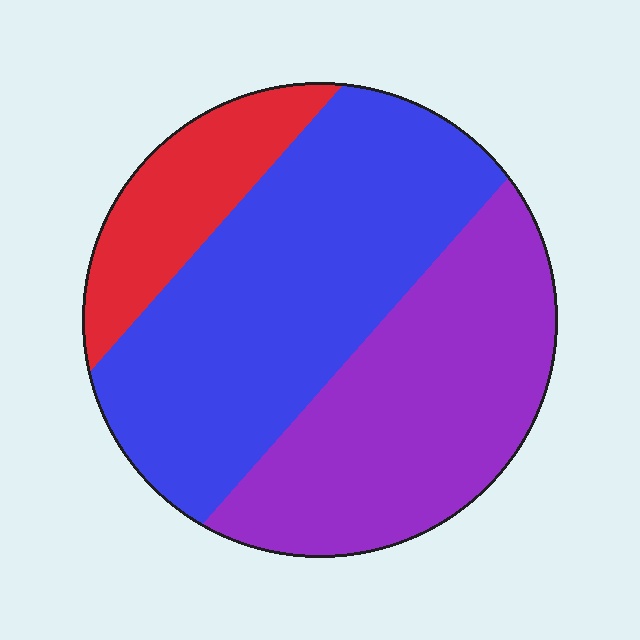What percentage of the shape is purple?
Purple covers roughly 40% of the shape.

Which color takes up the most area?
Blue, at roughly 45%.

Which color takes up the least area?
Red, at roughly 15%.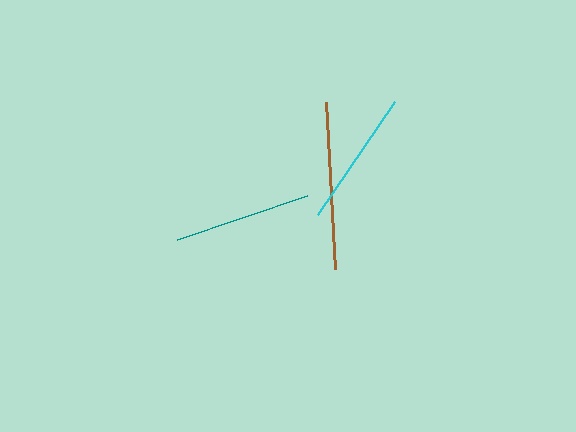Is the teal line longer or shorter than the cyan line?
The cyan line is longer than the teal line.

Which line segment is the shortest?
The teal line is the shortest at approximately 137 pixels.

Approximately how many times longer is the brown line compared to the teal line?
The brown line is approximately 1.2 times the length of the teal line.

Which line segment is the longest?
The brown line is the longest at approximately 167 pixels.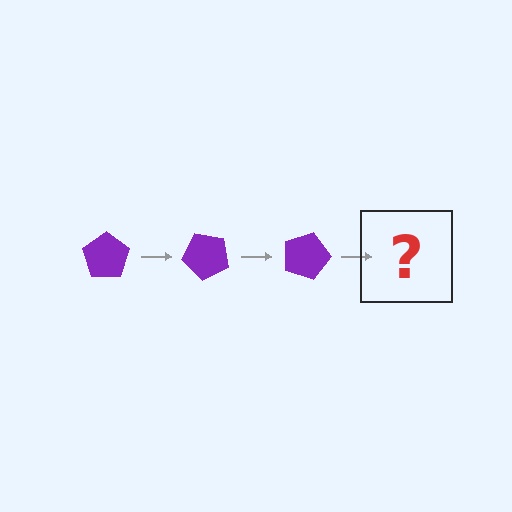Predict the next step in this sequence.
The next step is a purple pentagon rotated 135 degrees.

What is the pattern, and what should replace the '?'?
The pattern is that the pentagon rotates 45 degrees each step. The '?' should be a purple pentagon rotated 135 degrees.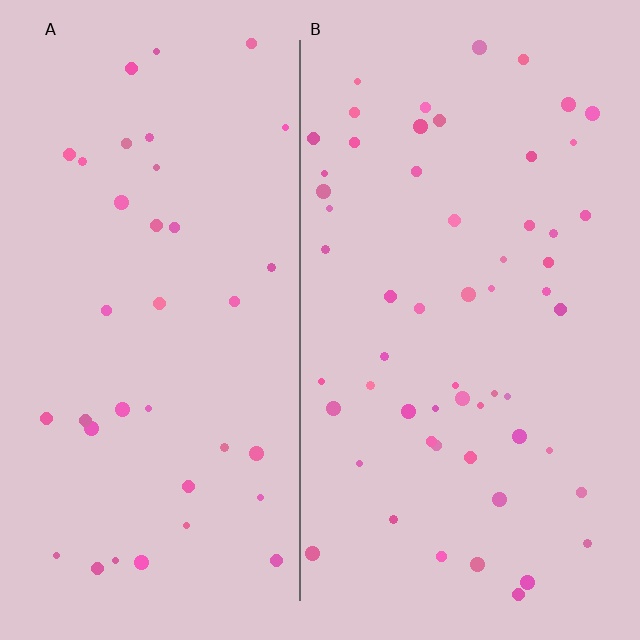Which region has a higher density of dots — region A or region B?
B (the right).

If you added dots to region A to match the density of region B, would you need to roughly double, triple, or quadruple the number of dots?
Approximately double.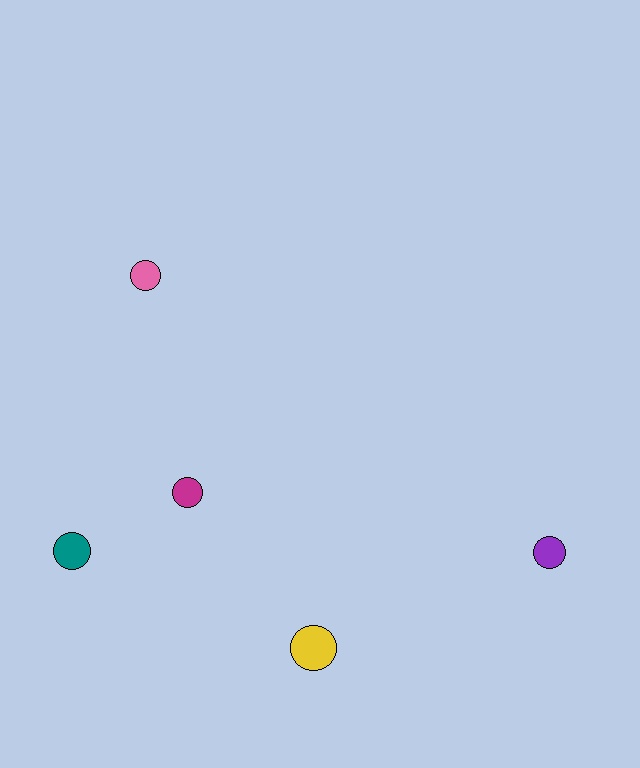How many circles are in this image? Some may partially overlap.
There are 5 circles.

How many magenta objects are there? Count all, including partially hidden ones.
There is 1 magenta object.